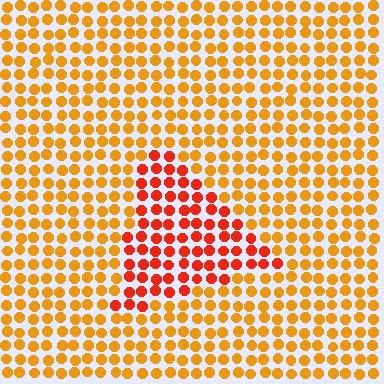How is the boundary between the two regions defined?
The boundary is defined purely by a slight shift in hue (about 32 degrees). Spacing, size, and orientation are identical on both sides.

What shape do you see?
I see a triangle.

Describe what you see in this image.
The image is filled with small orange elements in a uniform arrangement. A triangle-shaped region is visible where the elements are tinted to a slightly different hue, forming a subtle color boundary.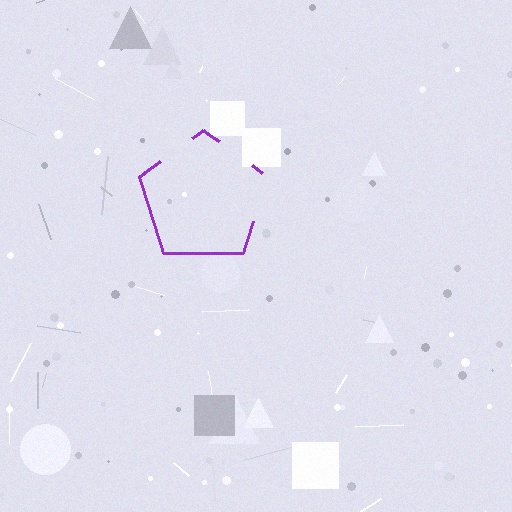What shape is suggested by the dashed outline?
The dashed outline suggests a pentagon.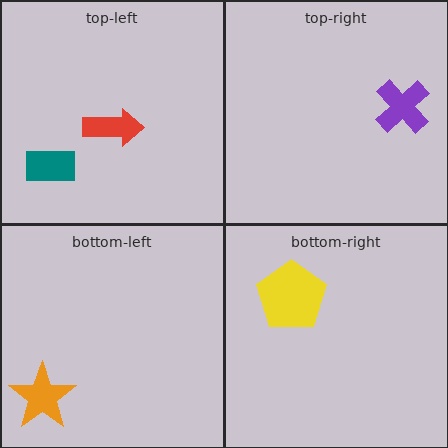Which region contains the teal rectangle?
The top-left region.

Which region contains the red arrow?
The top-left region.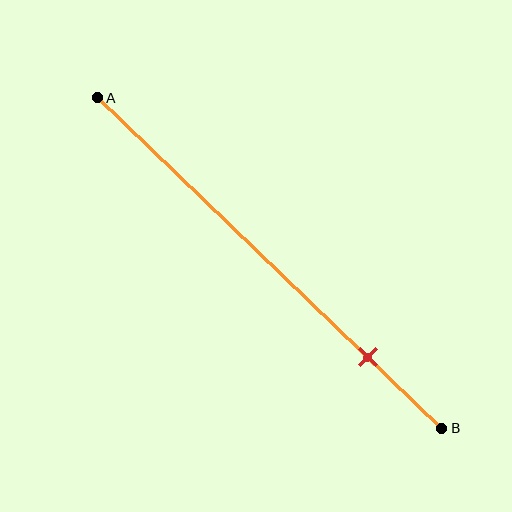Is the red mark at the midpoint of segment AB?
No, the mark is at about 80% from A, not at the 50% midpoint.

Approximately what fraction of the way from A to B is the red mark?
The red mark is approximately 80% of the way from A to B.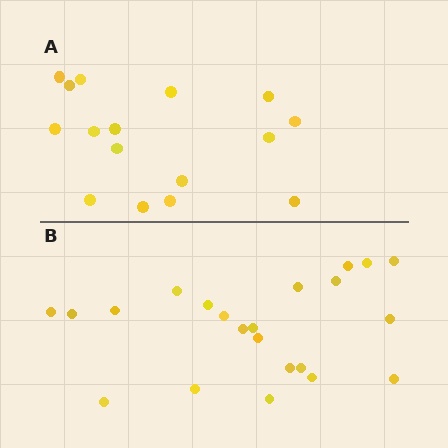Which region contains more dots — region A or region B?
Region B (the bottom region) has more dots.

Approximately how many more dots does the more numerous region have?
Region B has about 6 more dots than region A.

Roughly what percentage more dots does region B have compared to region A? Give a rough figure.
About 40% more.